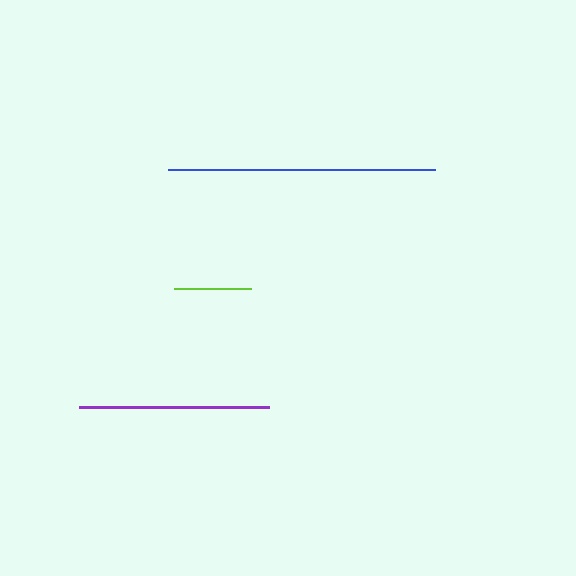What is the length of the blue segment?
The blue segment is approximately 268 pixels long.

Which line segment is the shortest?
The lime line is the shortest at approximately 76 pixels.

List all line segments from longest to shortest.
From longest to shortest: blue, purple, lime.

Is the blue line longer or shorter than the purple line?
The blue line is longer than the purple line.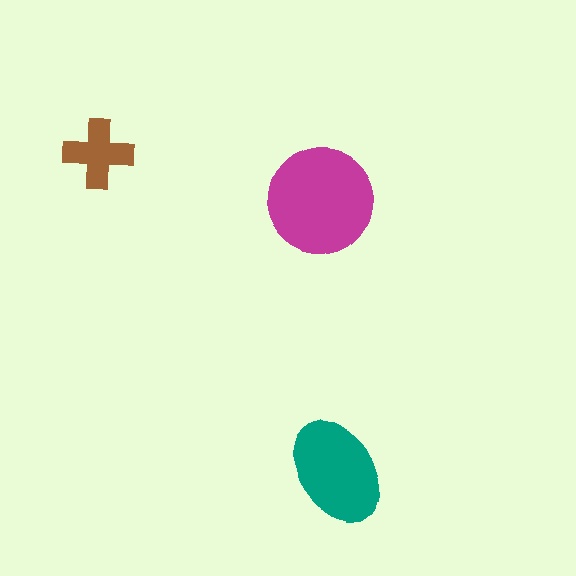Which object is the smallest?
The brown cross.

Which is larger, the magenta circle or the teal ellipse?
The magenta circle.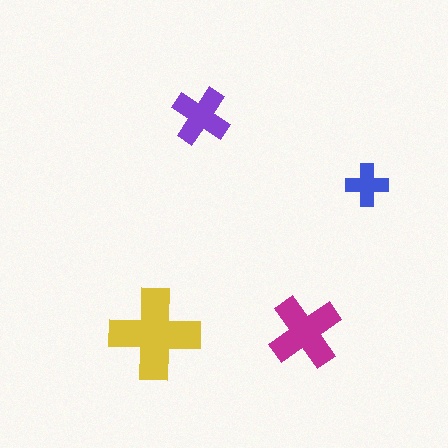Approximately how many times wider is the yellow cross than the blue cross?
About 2 times wider.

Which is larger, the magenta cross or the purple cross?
The magenta one.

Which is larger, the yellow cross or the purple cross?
The yellow one.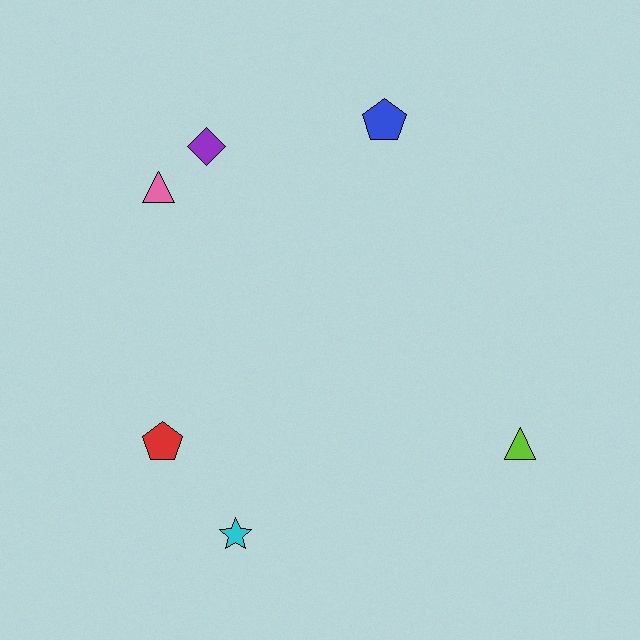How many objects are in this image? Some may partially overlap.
There are 6 objects.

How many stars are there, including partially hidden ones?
There is 1 star.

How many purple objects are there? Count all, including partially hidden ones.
There is 1 purple object.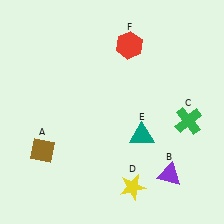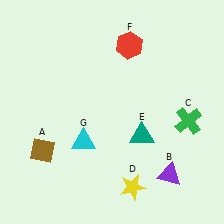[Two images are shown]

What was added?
A cyan triangle (G) was added in Image 2.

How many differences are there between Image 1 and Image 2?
There is 1 difference between the two images.